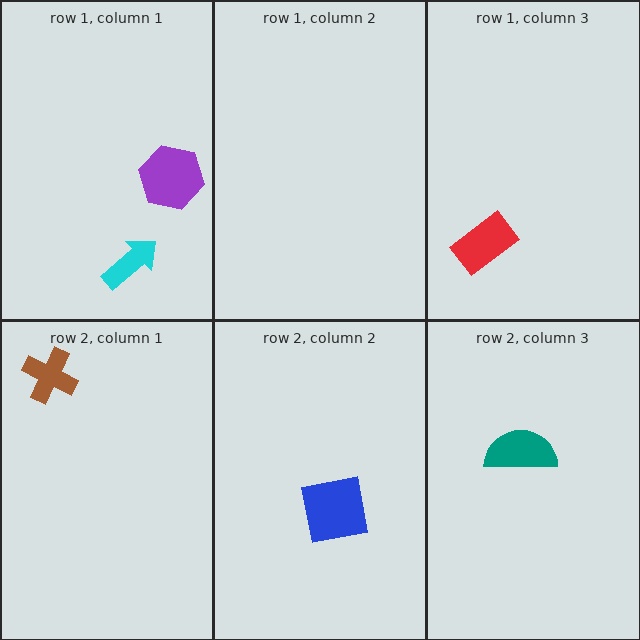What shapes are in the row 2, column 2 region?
The blue square.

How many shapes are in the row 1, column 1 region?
2.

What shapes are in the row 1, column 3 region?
The red rectangle.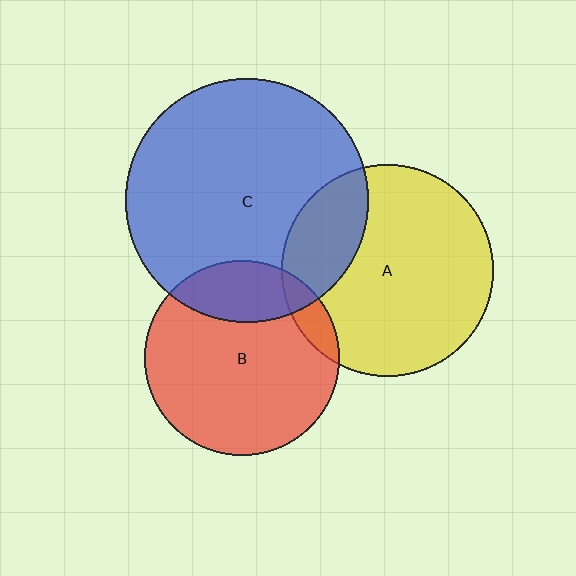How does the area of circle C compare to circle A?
Approximately 1.3 times.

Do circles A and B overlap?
Yes.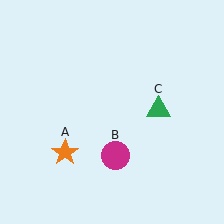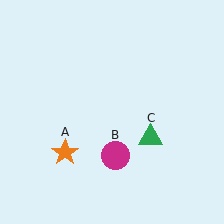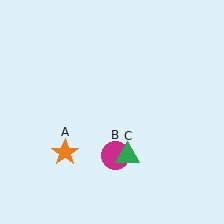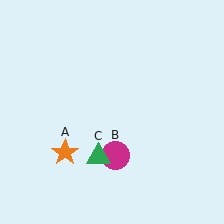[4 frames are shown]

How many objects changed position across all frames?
1 object changed position: green triangle (object C).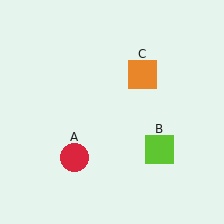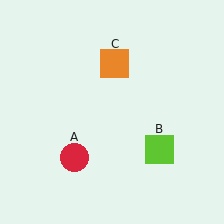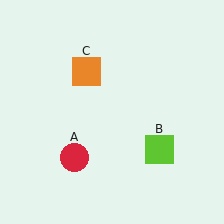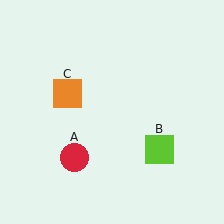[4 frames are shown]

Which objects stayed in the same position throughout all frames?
Red circle (object A) and lime square (object B) remained stationary.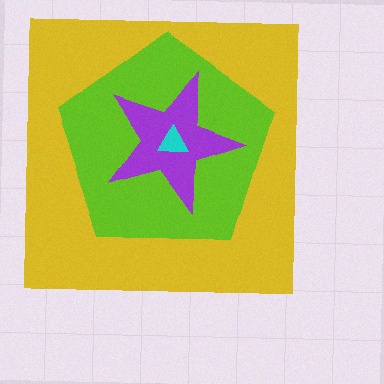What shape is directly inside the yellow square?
The lime pentagon.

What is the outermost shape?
The yellow square.